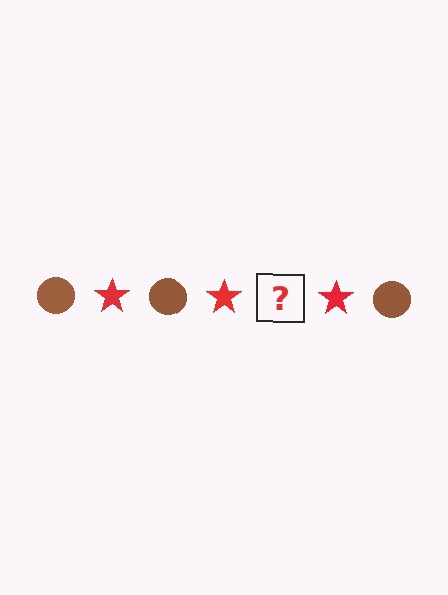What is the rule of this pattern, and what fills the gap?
The rule is that the pattern alternates between brown circle and red star. The gap should be filled with a brown circle.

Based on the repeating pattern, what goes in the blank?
The blank should be a brown circle.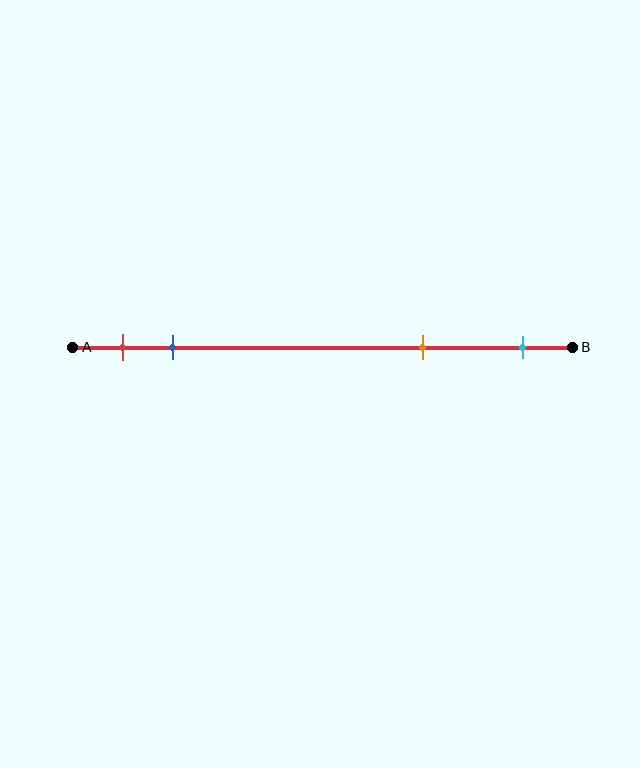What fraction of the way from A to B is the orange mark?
The orange mark is approximately 70% (0.7) of the way from A to B.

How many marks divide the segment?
There are 4 marks dividing the segment.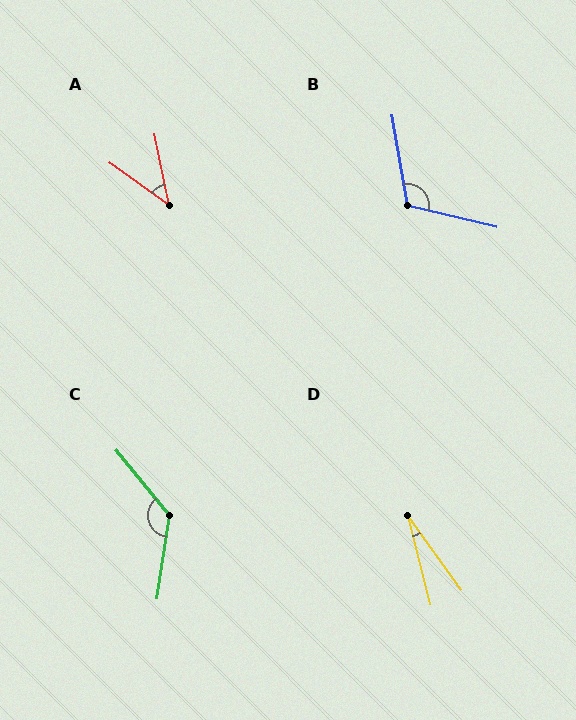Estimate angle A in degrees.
Approximately 43 degrees.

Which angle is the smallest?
D, at approximately 22 degrees.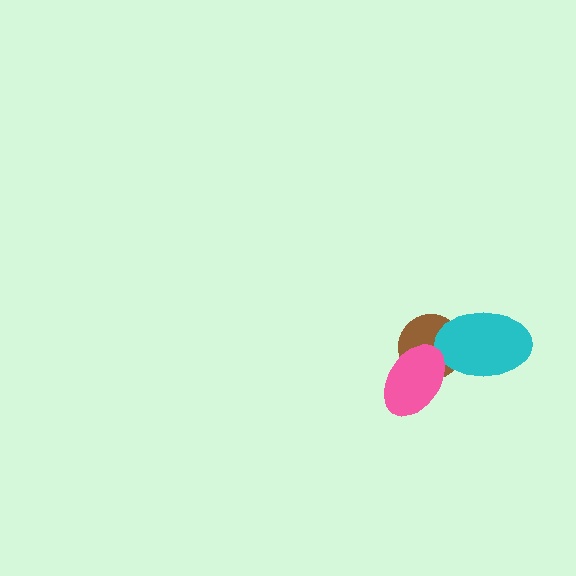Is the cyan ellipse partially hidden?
Yes, it is partially covered by another shape.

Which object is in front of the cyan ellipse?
The pink ellipse is in front of the cyan ellipse.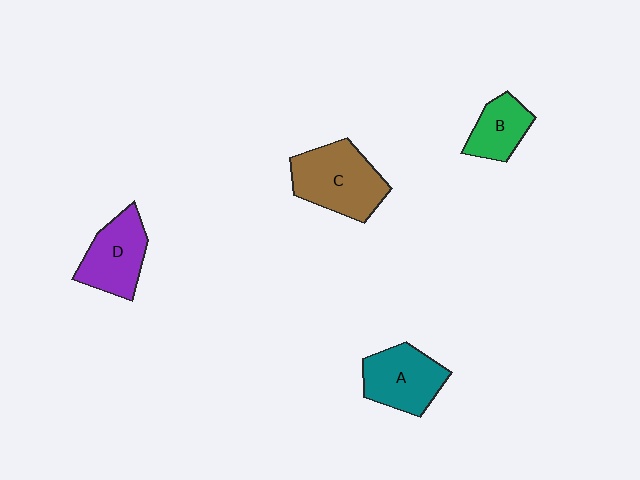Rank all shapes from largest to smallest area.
From largest to smallest: C (brown), A (teal), D (purple), B (green).